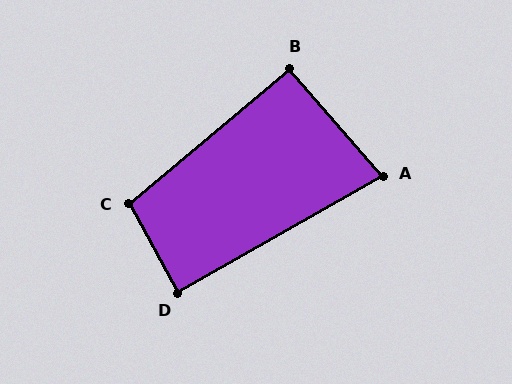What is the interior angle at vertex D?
Approximately 89 degrees (approximately right).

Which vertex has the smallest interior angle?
A, at approximately 79 degrees.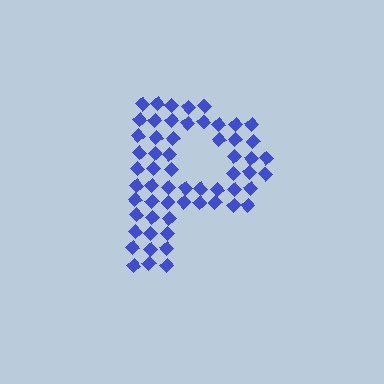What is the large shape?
The large shape is the letter P.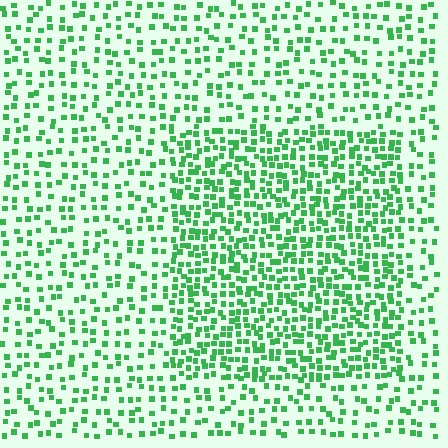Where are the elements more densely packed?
The elements are more densely packed inside the rectangle boundary.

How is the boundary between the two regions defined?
The boundary is defined by a change in element density (approximately 1.9x ratio). All elements are the same color, size, and shape.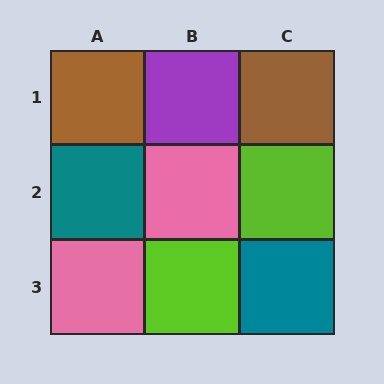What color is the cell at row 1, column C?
Brown.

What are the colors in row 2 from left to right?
Teal, pink, lime.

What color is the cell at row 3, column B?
Lime.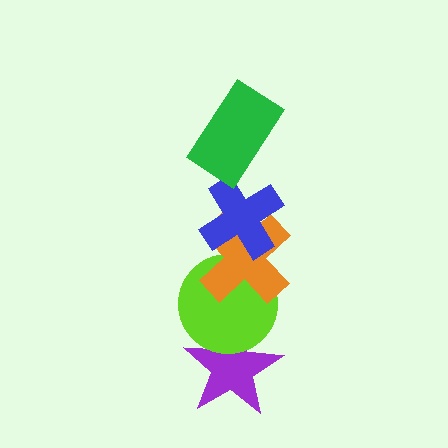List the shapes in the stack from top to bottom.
From top to bottom: the green rectangle, the blue cross, the orange cross, the lime circle, the purple star.